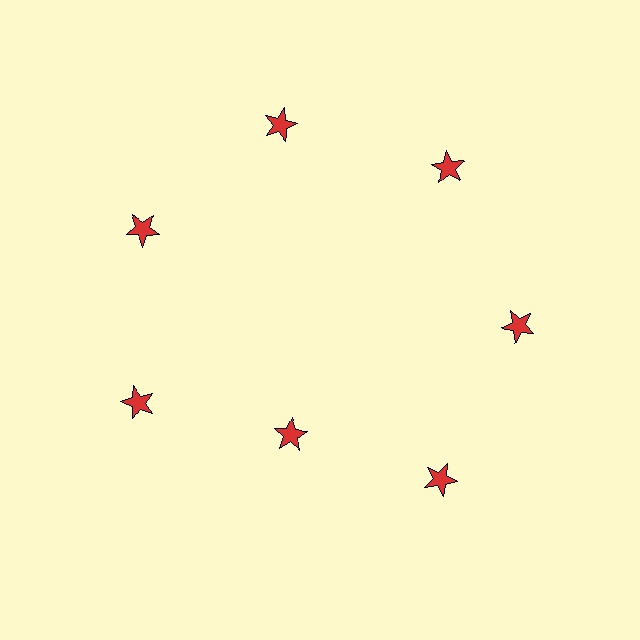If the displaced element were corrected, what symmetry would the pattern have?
It would have 7-fold rotational symmetry — the pattern would map onto itself every 51 degrees.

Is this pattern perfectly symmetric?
No. The 7 red stars are arranged in a ring, but one element near the 6 o'clock position is pulled inward toward the center, breaking the 7-fold rotational symmetry.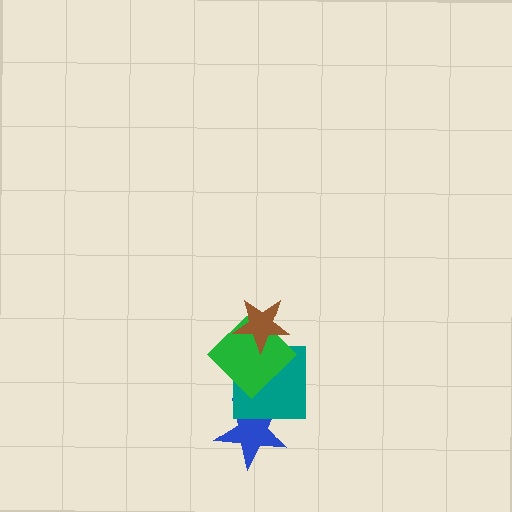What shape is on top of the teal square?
The green diamond is on top of the teal square.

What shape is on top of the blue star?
The teal square is on top of the blue star.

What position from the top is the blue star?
The blue star is 4th from the top.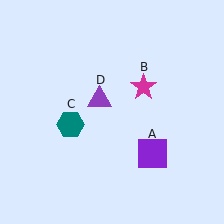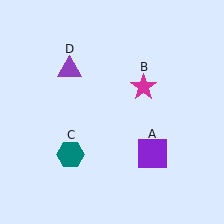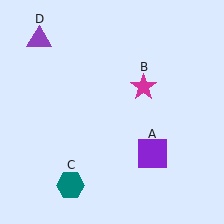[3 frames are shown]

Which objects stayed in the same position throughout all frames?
Purple square (object A) and magenta star (object B) remained stationary.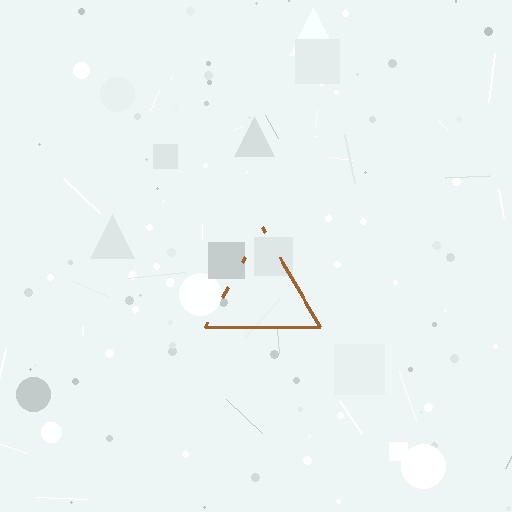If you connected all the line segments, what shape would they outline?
They would outline a triangle.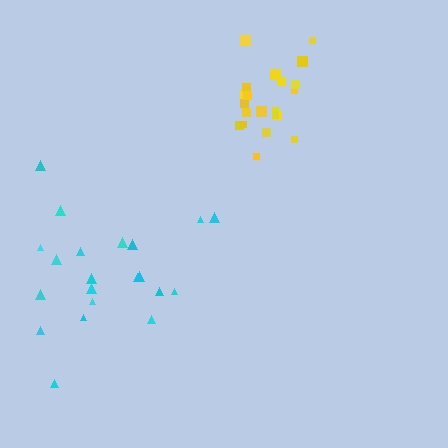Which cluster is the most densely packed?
Yellow.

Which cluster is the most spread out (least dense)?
Cyan.